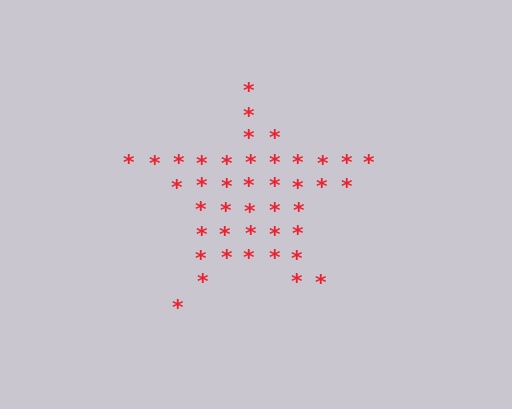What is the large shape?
The large shape is a star.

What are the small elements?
The small elements are asterisks.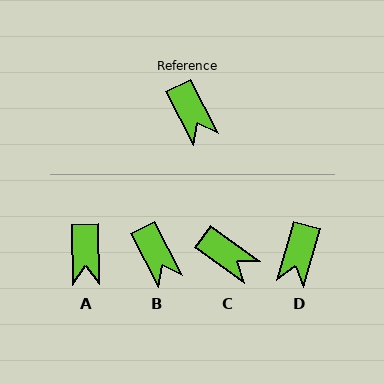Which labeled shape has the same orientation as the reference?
B.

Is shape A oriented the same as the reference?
No, it is off by about 27 degrees.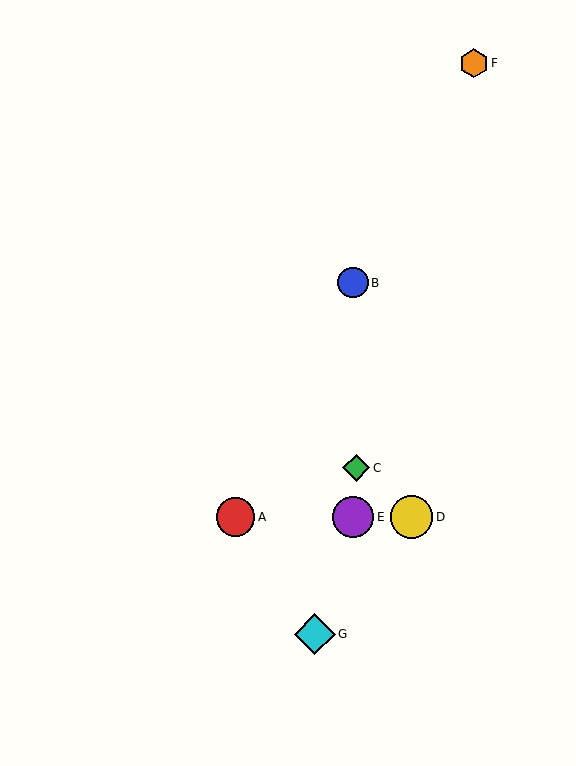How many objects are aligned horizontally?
3 objects (A, D, E) are aligned horizontally.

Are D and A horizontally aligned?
Yes, both are at y≈517.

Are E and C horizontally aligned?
No, E is at y≈517 and C is at y≈468.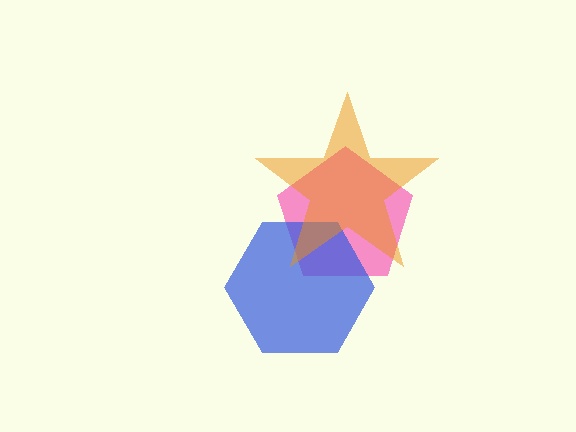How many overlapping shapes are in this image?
There are 3 overlapping shapes in the image.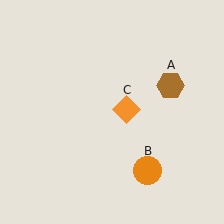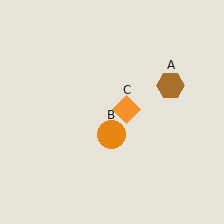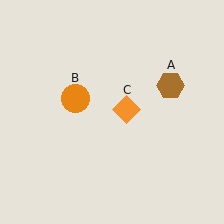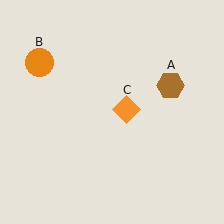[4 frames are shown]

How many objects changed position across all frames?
1 object changed position: orange circle (object B).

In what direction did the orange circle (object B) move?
The orange circle (object B) moved up and to the left.